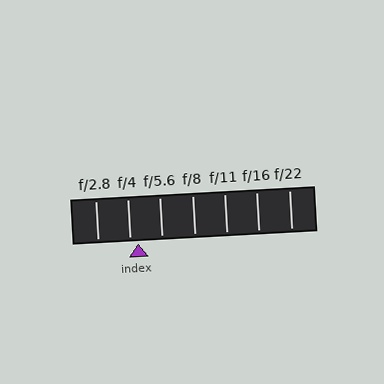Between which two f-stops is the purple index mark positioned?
The index mark is between f/4 and f/5.6.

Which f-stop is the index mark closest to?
The index mark is closest to f/4.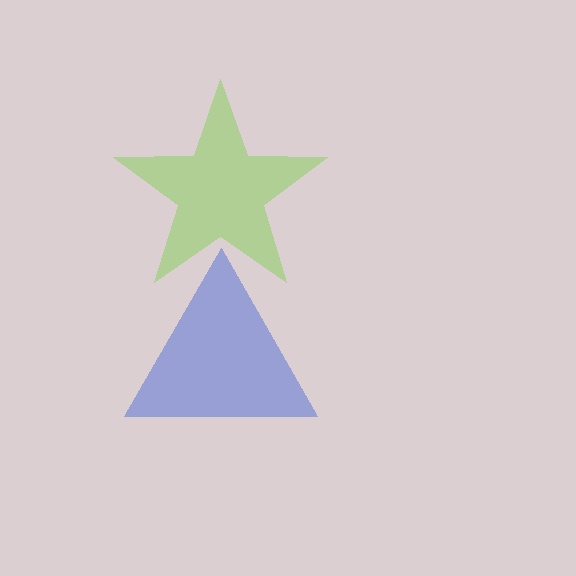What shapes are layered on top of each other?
The layered shapes are: a lime star, a blue triangle.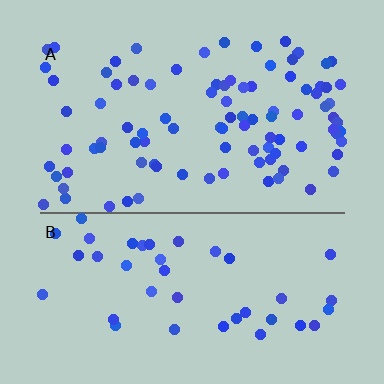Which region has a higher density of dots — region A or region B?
A (the top).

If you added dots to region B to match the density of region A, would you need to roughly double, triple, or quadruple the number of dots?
Approximately double.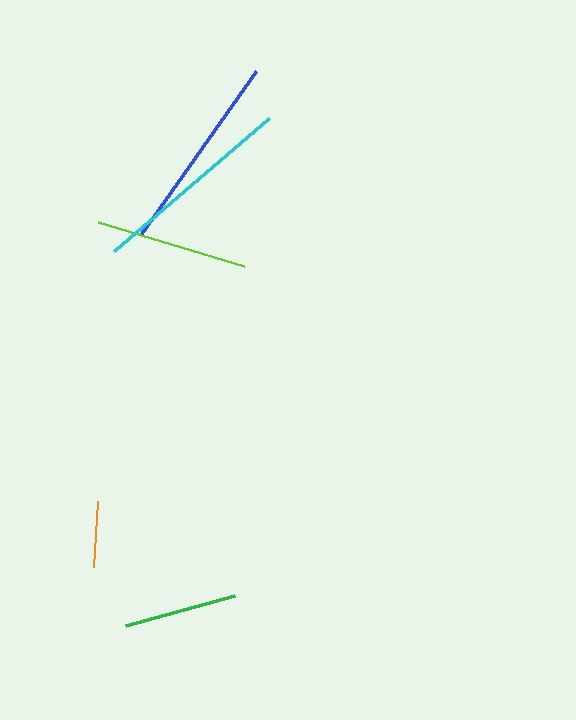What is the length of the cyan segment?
The cyan segment is approximately 205 pixels long.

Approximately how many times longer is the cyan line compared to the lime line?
The cyan line is approximately 1.3 times the length of the lime line.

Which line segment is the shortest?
The orange line is the shortest at approximately 66 pixels.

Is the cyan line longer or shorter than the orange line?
The cyan line is longer than the orange line.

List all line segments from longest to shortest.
From longest to shortest: cyan, blue, lime, green, orange.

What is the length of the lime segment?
The lime segment is approximately 153 pixels long.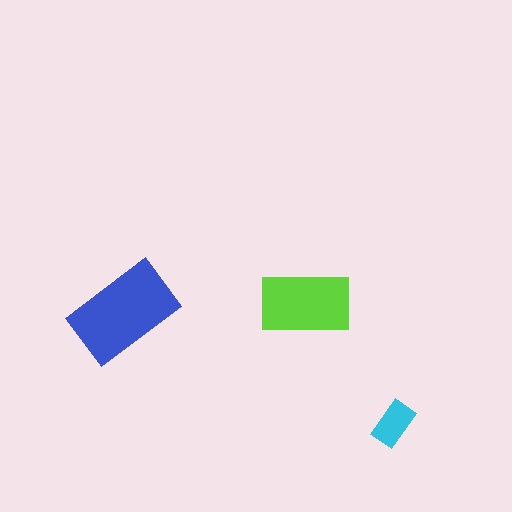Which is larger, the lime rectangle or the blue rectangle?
The blue one.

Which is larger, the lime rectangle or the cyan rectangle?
The lime one.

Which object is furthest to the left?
The blue rectangle is leftmost.